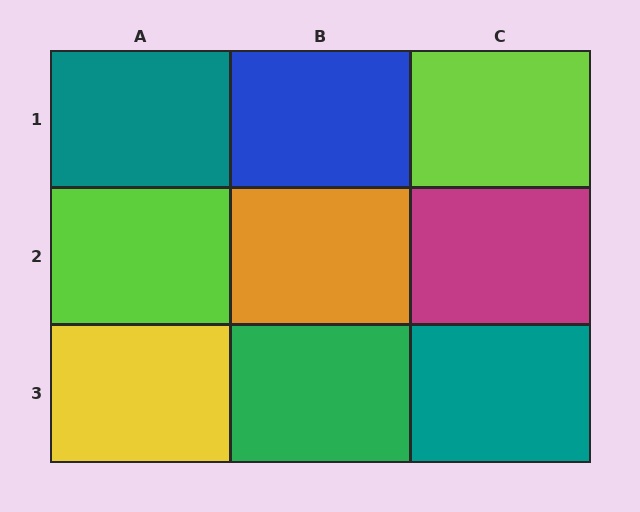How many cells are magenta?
1 cell is magenta.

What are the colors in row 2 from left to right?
Lime, orange, magenta.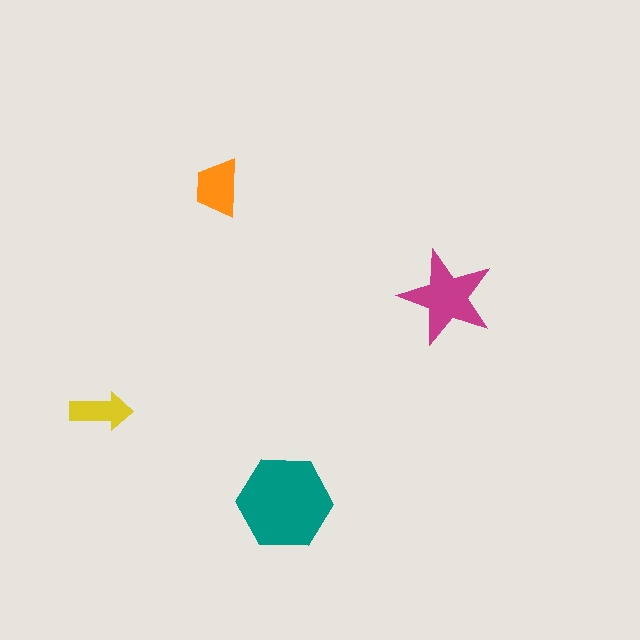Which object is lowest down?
The teal hexagon is bottommost.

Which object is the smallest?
The yellow arrow.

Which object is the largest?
The teal hexagon.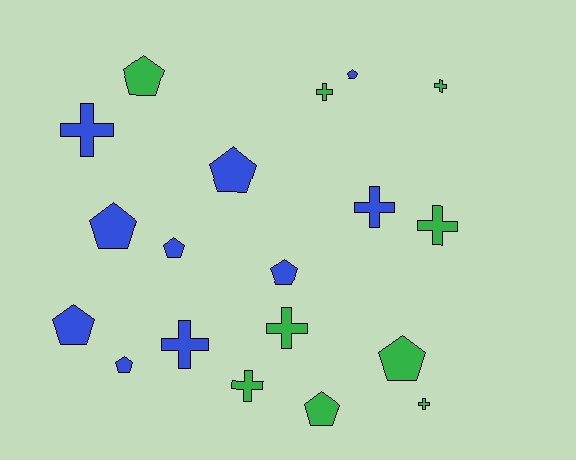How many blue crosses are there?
There are 3 blue crosses.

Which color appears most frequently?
Blue, with 10 objects.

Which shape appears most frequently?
Pentagon, with 10 objects.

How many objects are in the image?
There are 19 objects.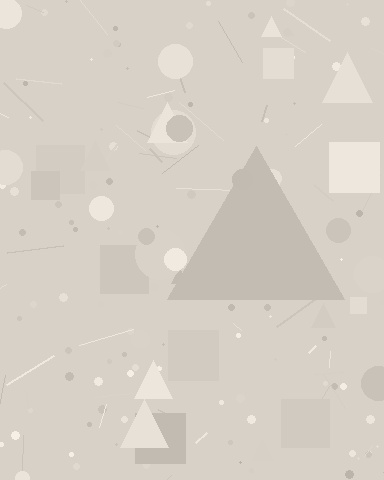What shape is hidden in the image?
A triangle is hidden in the image.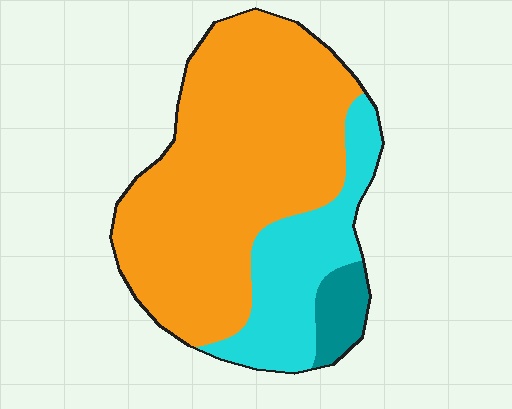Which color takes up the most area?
Orange, at roughly 70%.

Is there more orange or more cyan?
Orange.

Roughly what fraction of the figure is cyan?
Cyan covers 24% of the figure.